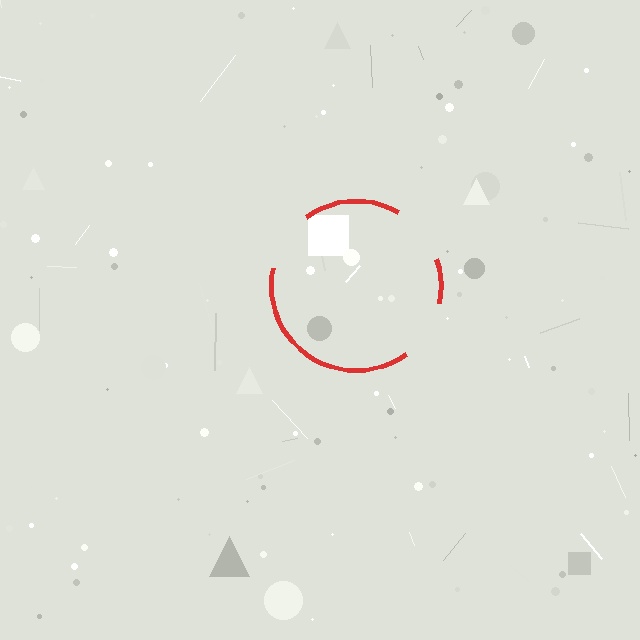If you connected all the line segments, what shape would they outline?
They would outline a circle.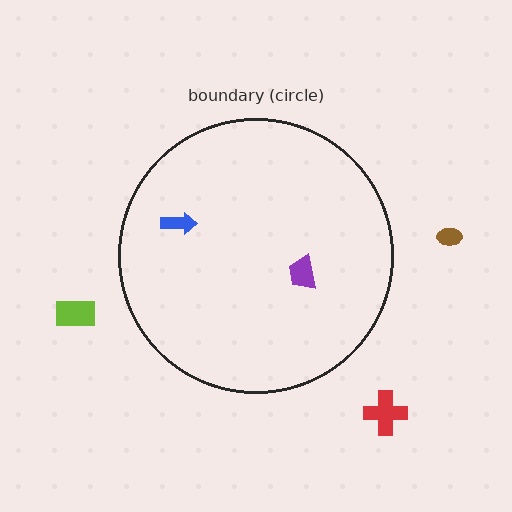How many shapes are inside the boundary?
2 inside, 3 outside.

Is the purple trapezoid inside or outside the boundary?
Inside.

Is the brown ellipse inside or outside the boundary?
Outside.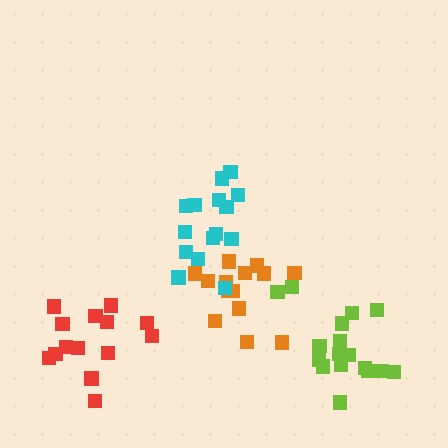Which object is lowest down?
The red cluster is bottommost.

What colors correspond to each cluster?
The clusters are colored: orange, red, lime, cyan.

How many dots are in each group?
Group 1: 14 dots, Group 2: 14 dots, Group 3: 17 dots, Group 4: 15 dots (60 total).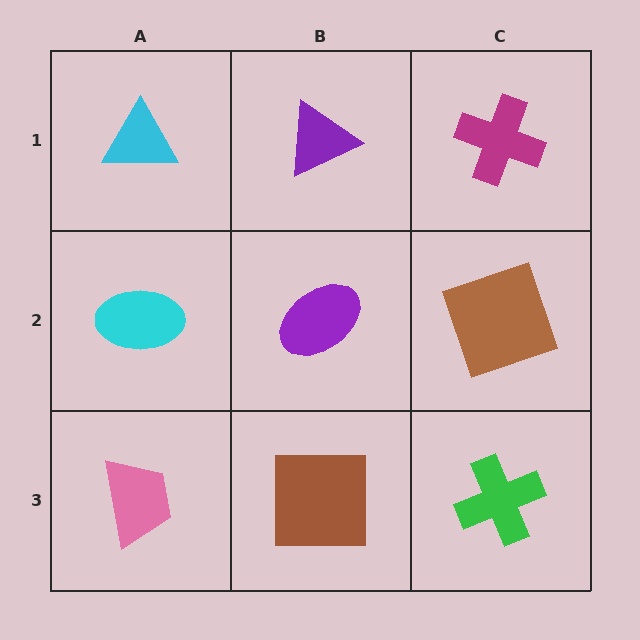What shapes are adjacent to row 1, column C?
A brown square (row 2, column C), a purple triangle (row 1, column B).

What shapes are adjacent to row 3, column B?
A purple ellipse (row 2, column B), a pink trapezoid (row 3, column A), a green cross (row 3, column C).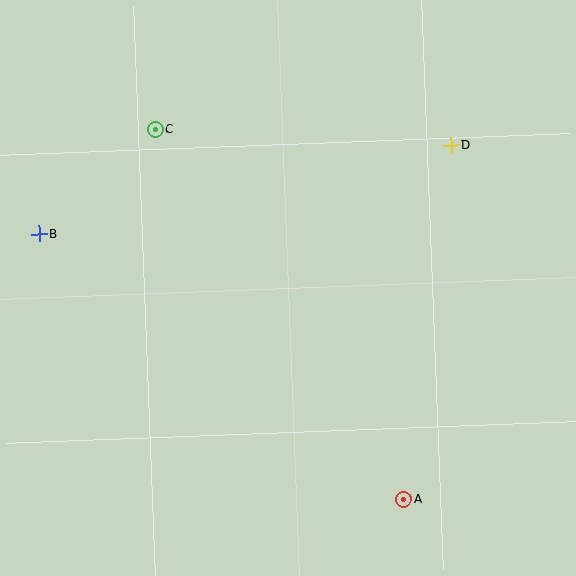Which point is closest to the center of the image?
Point C at (155, 130) is closest to the center.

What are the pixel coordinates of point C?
Point C is at (155, 130).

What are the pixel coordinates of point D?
Point D is at (451, 145).